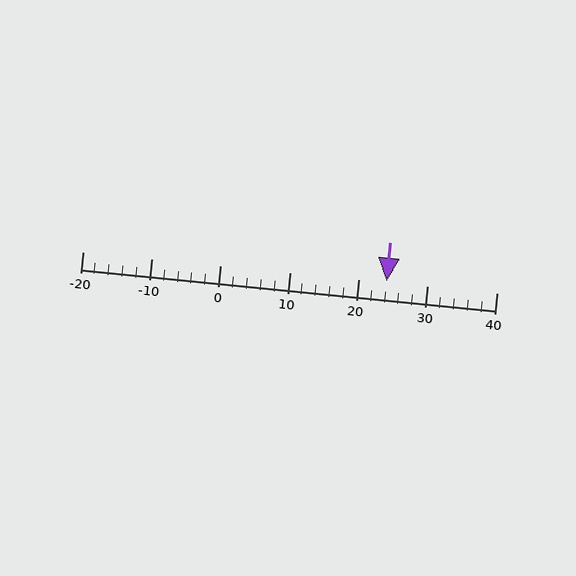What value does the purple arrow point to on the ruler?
The purple arrow points to approximately 24.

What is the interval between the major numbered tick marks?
The major tick marks are spaced 10 units apart.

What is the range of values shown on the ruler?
The ruler shows values from -20 to 40.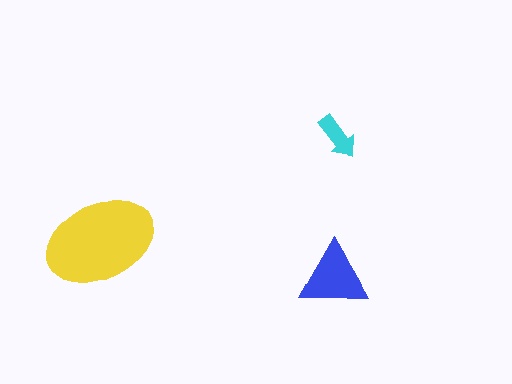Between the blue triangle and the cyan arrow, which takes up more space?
The blue triangle.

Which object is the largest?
The yellow ellipse.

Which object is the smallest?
The cyan arrow.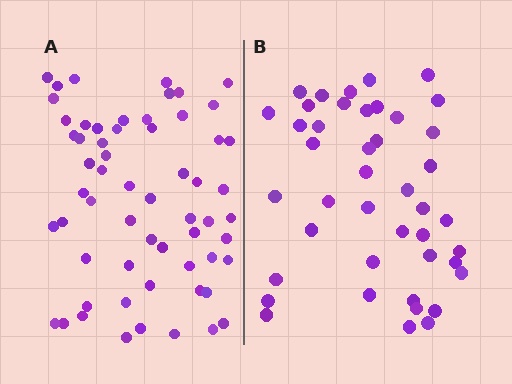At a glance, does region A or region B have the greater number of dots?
Region A (the left region) has more dots.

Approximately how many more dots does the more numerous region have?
Region A has approximately 15 more dots than region B.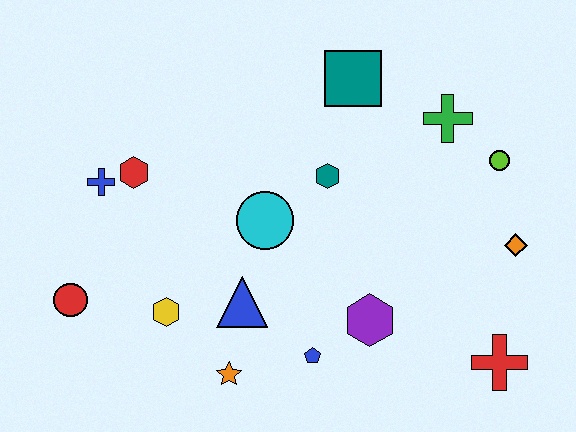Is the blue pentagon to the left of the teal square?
Yes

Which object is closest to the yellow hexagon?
The blue triangle is closest to the yellow hexagon.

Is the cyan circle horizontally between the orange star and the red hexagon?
No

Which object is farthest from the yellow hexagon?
The lime circle is farthest from the yellow hexagon.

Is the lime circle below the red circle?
No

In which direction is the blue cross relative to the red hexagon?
The blue cross is to the left of the red hexagon.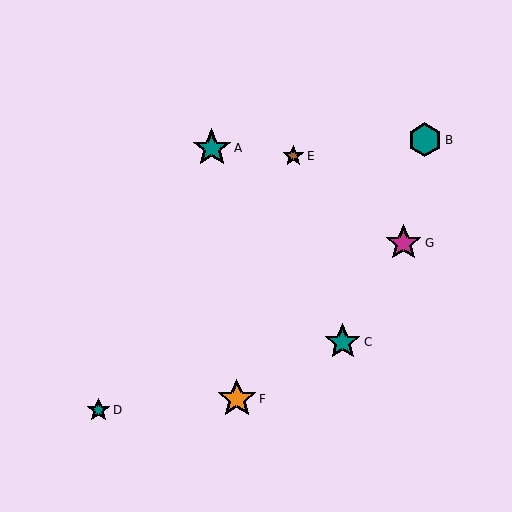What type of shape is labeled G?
Shape G is a magenta star.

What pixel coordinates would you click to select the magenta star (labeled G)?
Click at (404, 243) to select the magenta star G.